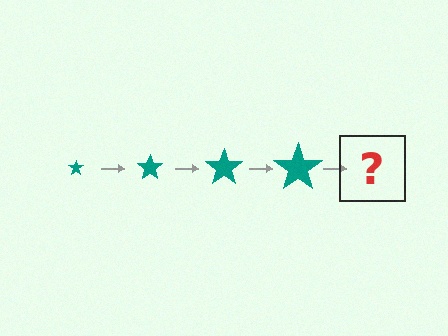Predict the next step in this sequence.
The next step is a teal star, larger than the previous one.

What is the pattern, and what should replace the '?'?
The pattern is that the star gets progressively larger each step. The '?' should be a teal star, larger than the previous one.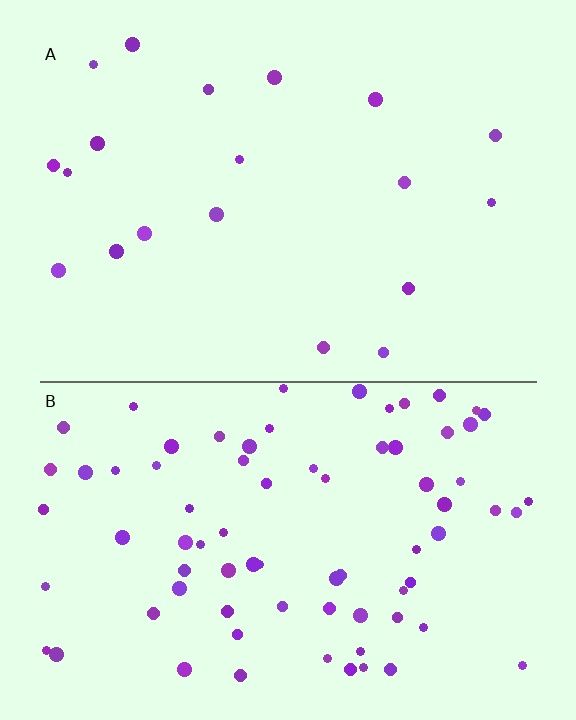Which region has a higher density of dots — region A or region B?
B (the bottom).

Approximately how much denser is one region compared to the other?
Approximately 4.0× — region B over region A.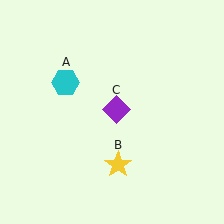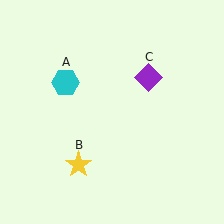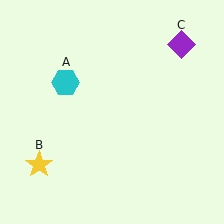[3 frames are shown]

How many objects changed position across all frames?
2 objects changed position: yellow star (object B), purple diamond (object C).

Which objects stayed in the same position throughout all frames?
Cyan hexagon (object A) remained stationary.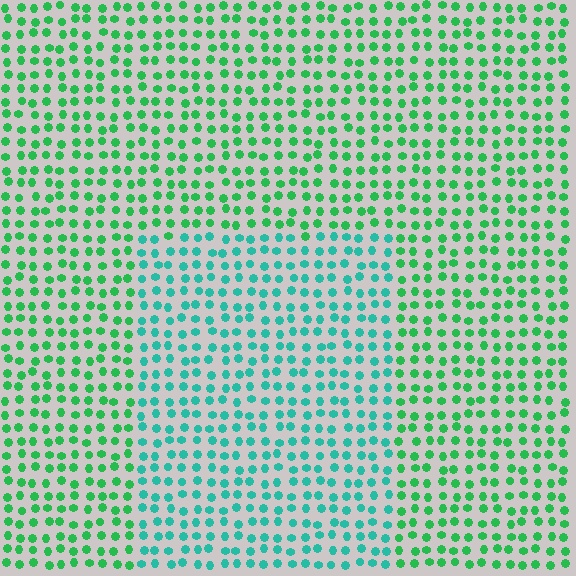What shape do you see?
I see a rectangle.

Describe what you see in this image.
The image is filled with small green elements in a uniform arrangement. A rectangle-shaped region is visible where the elements are tinted to a slightly different hue, forming a subtle color boundary.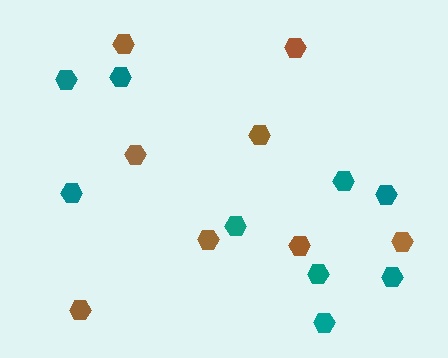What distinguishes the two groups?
There are 2 groups: one group of brown hexagons (8) and one group of teal hexagons (9).